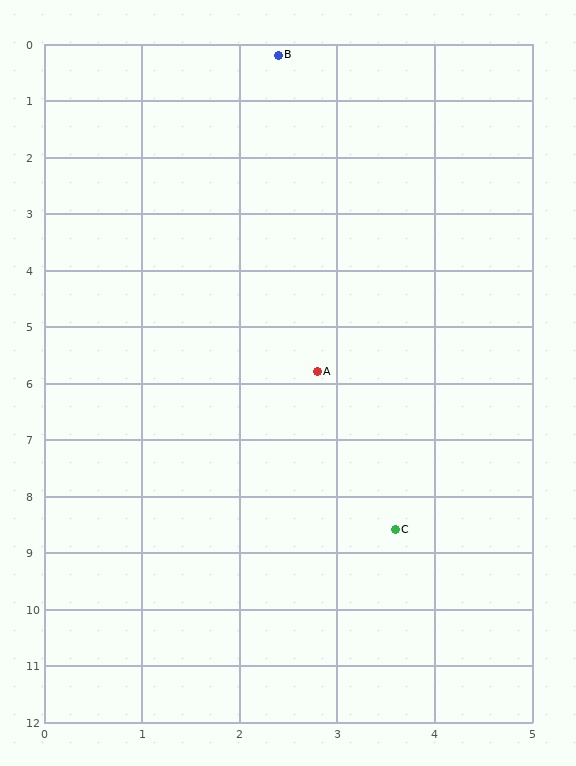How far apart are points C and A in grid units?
Points C and A are about 2.9 grid units apart.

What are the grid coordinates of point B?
Point B is at approximately (2.4, 0.2).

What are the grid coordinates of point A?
Point A is at approximately (2.8, 5.8).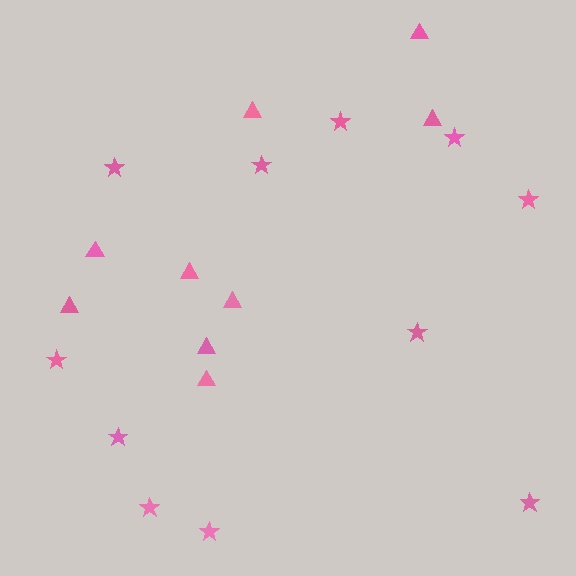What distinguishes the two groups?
There are 2 groups: one group of triangles (9) and one group of stars (11).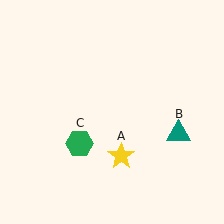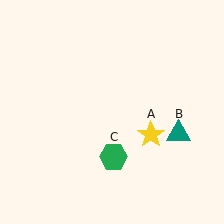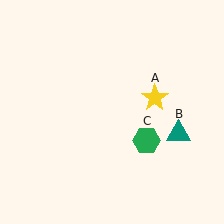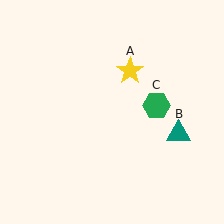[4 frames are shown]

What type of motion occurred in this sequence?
The yellow star (object A), green hexagon (object C) rotated counterclockwise around the center of the scene.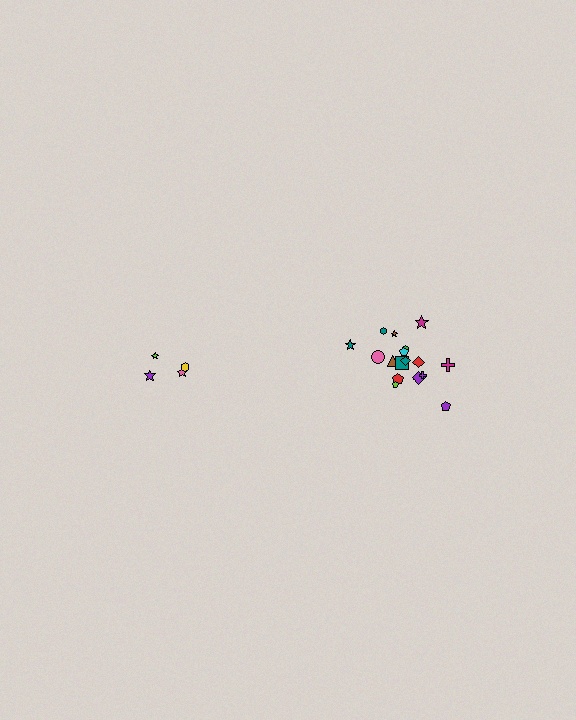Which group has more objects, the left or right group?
The right group.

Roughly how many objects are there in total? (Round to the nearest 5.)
Roughly 20 objects in total.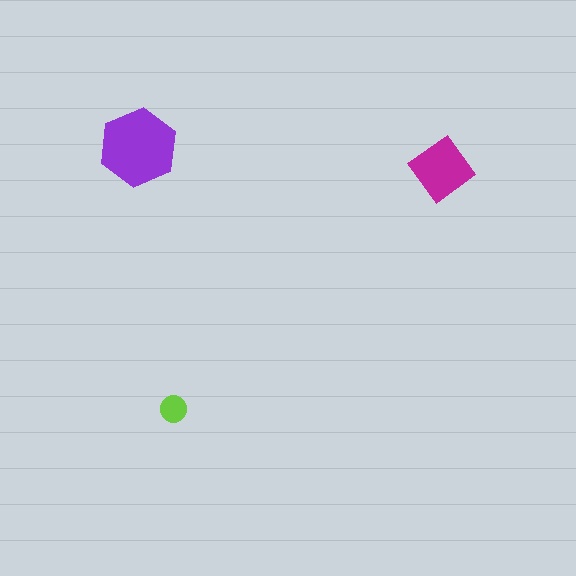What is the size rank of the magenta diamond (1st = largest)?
2nd.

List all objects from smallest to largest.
The lime circle, the magenta diamond, the purple hexagon.